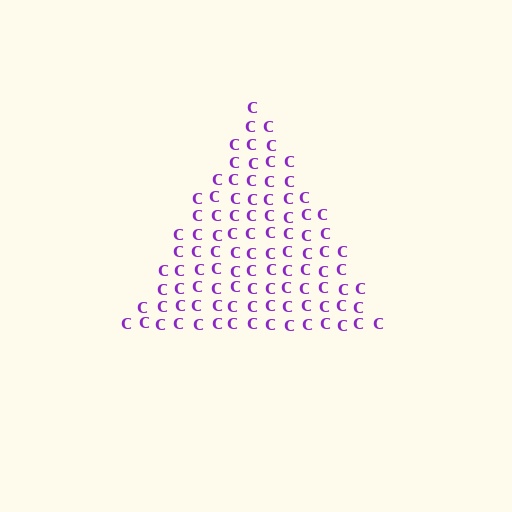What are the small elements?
The small elements are letter C's.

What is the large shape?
The large shape is a triangle.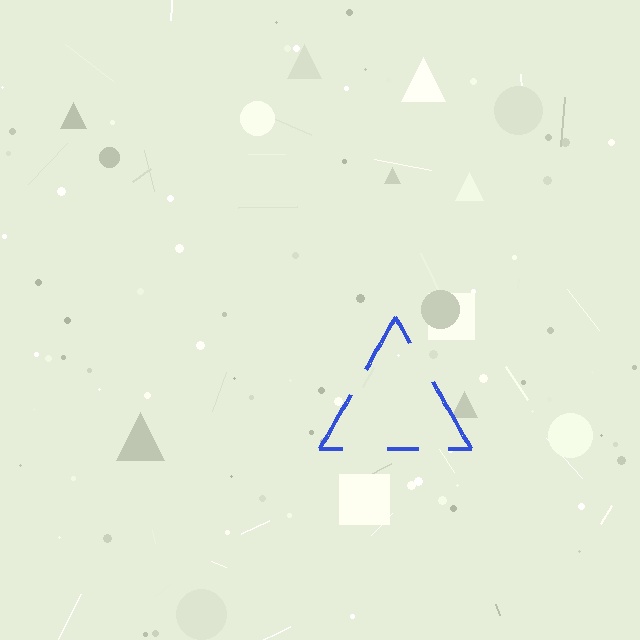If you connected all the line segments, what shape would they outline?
They would outline a triangle.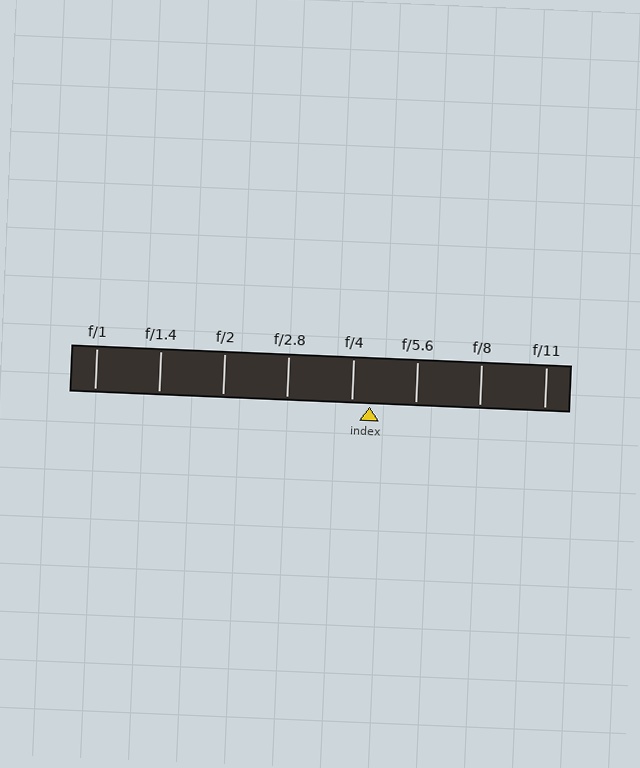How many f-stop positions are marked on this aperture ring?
There are 8 f-stop positions marked.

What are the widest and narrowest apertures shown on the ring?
The widest aperture shown is f/1 and the narrowest is f/11.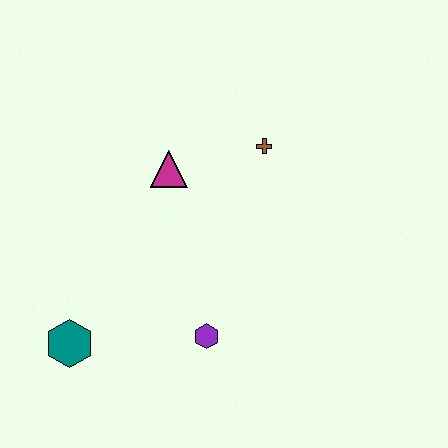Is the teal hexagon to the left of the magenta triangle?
Yes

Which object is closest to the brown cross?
The magenta triangle is closest to the brown cross.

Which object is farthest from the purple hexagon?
The brown cross is farthest from the purple hexagon.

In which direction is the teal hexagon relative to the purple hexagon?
The teal hexagon is to the left of the purple hexagon.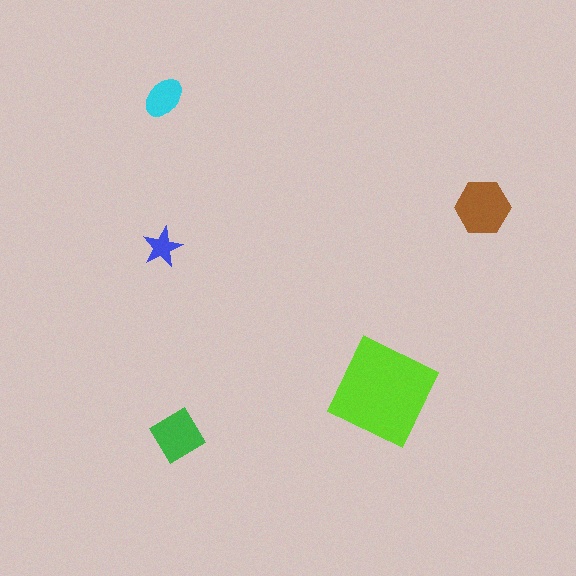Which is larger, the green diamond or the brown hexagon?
The brown hexagon.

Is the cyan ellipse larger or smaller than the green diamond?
Smaller.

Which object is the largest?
The lime square.